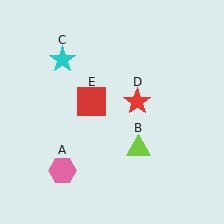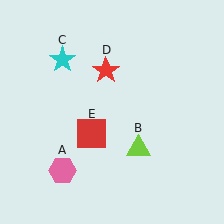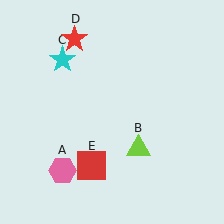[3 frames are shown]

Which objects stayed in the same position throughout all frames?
Pink hexagon (object A) and lime triangle (object B) and cyan star (object C) remained stationary.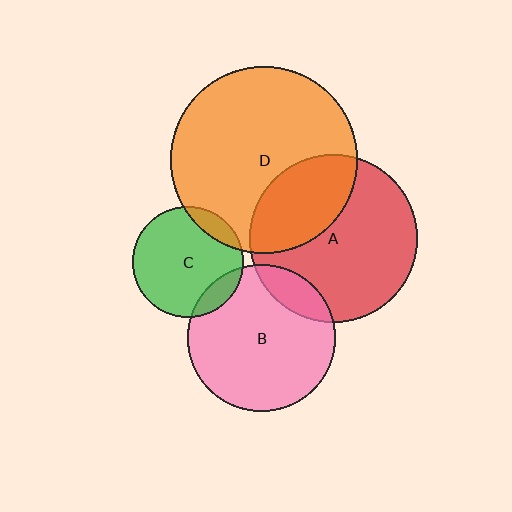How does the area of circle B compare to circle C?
Approximately 1.8 times.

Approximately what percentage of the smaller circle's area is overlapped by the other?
Approximately 10%.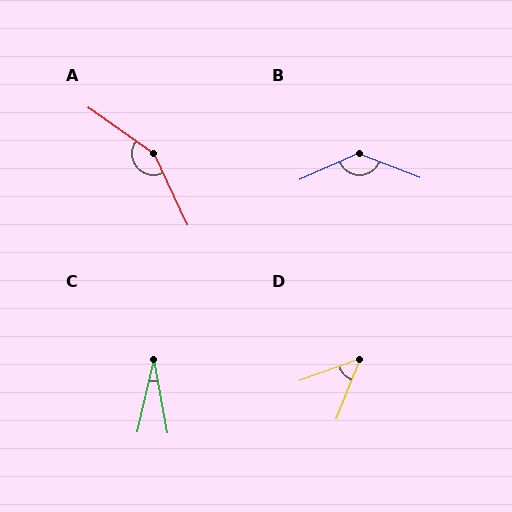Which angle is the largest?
A, at approximately 150 degrees.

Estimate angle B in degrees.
Approximately 134 degrees.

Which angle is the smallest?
C, at approximately 23 degrees.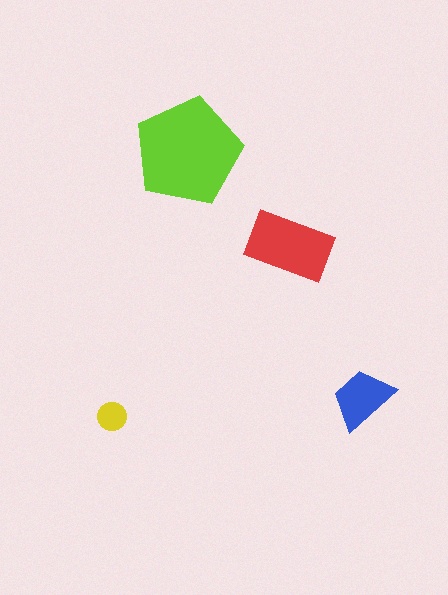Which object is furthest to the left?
The yellow circle is leftmost.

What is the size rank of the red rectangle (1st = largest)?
2nd.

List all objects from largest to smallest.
The lime pentagon, the red rectangle, the blue trapezoid, the yellow circle.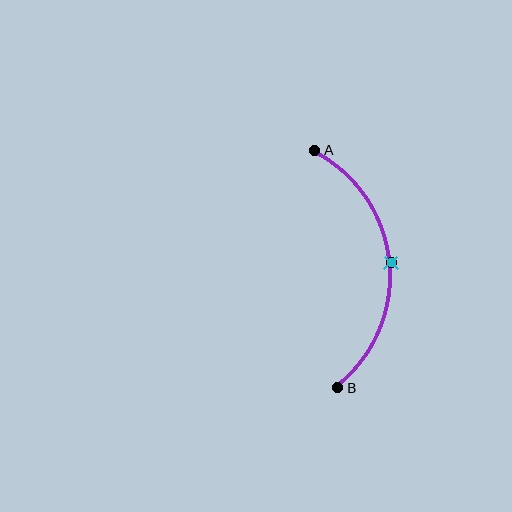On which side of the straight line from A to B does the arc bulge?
The arc bulges to the right of the straight line connecting A and B.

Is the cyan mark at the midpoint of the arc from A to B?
Yes. The cyan mark lies on the arc at equal arc-length from both A and B — it is the arc midpoint.